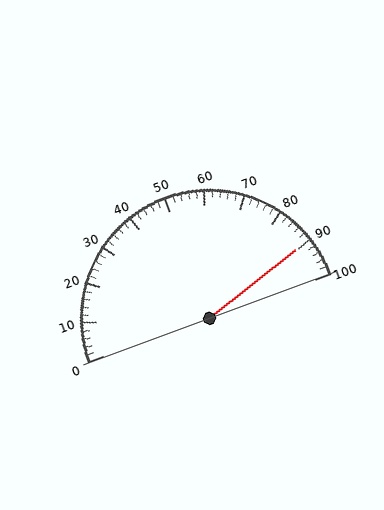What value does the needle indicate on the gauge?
The needle indicates approximately 90.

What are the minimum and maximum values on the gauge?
The gauge ranges from 0 to 100.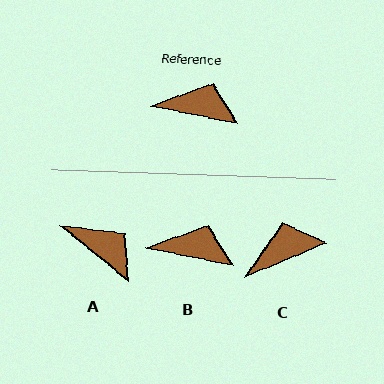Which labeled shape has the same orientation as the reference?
B.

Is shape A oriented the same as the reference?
No, it is off by about 27 degrees.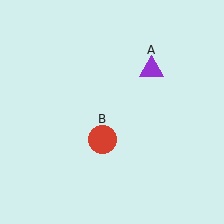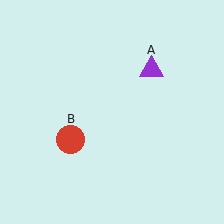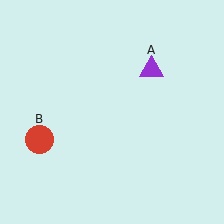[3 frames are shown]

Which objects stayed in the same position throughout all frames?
Purple triangle (object A) remained stationary.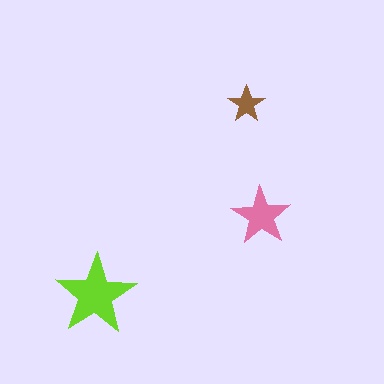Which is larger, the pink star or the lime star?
The lime one.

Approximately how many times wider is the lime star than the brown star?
About 2 times wider.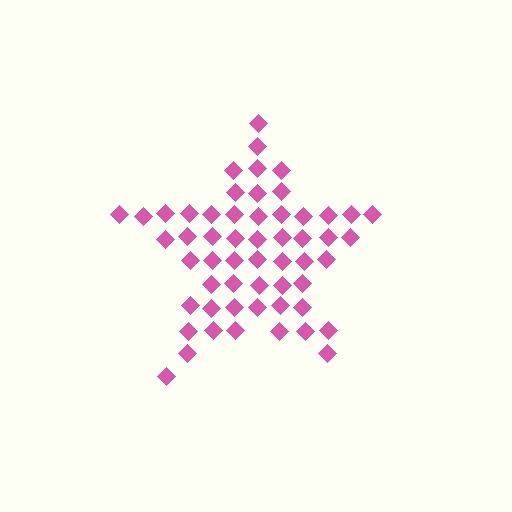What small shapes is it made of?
It is made of small diamonds.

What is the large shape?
The large shape is a star.